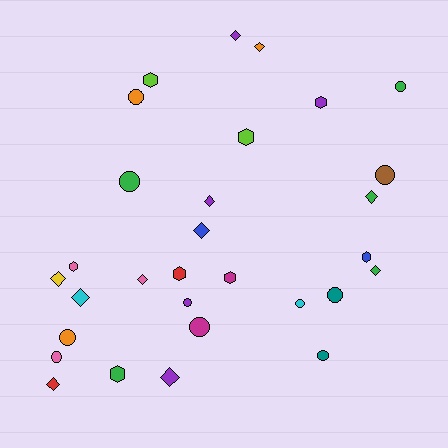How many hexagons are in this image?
There are 8 hexagons.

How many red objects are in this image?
There are 2 red objects.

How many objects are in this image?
There are 30 objects.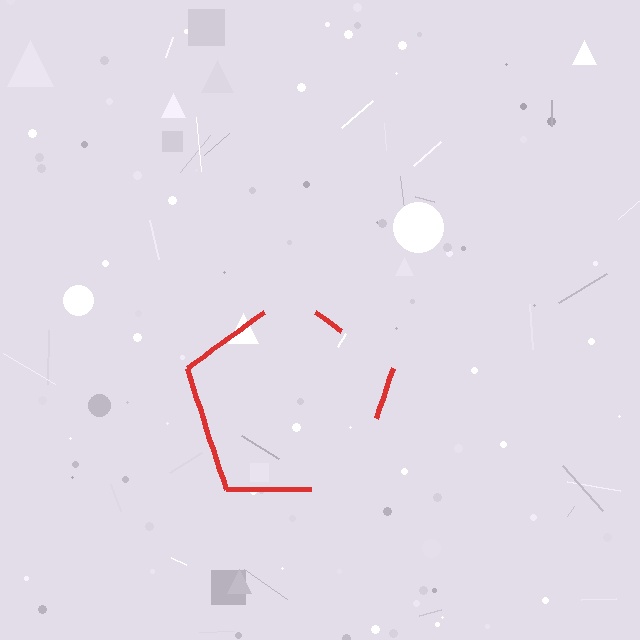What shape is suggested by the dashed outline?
The dashed outline suggests a pentagon.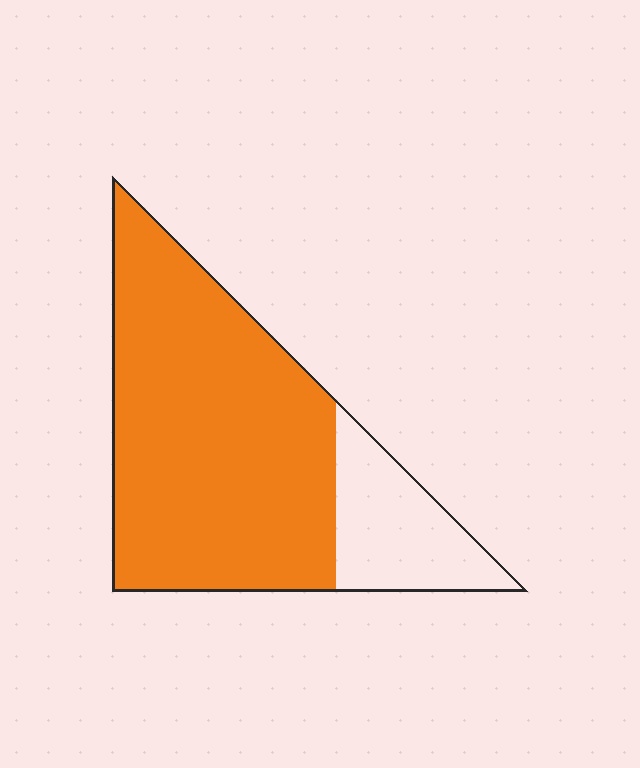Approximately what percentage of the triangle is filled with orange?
Approximately 80%.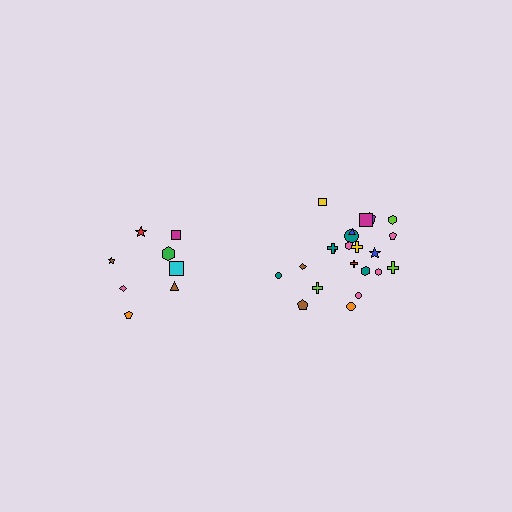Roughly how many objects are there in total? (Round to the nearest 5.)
Roughly 30 objects in total.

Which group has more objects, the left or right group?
The right group.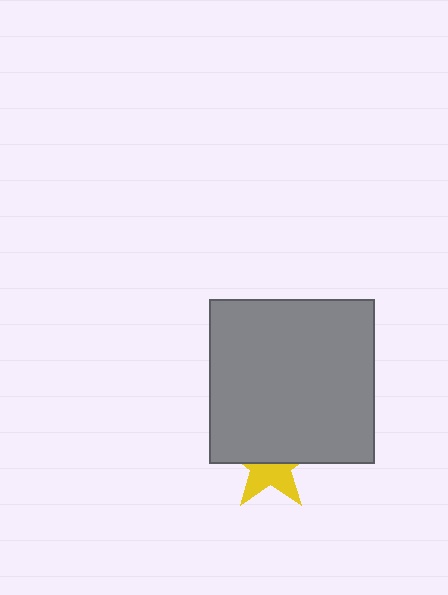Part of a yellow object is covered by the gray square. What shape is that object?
It is a star.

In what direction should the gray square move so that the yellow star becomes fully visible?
The gray square should move up. That is the shortest direction to clear the overlap and leave the yellow star fully visible.